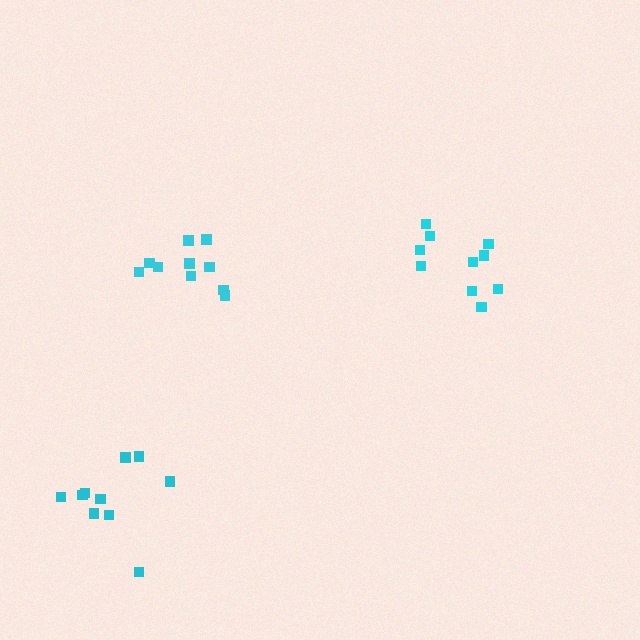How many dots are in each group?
Group 1: 10 dots, Group 2: 10 dots, Group 3: 10 dots (30 total).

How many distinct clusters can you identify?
There are 3 distinct clusters.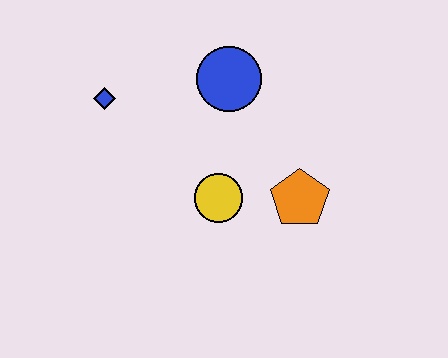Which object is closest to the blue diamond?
The blue circle is closest to the blue diamond.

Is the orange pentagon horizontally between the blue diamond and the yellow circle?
No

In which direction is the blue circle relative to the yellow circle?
The blue circle is above the yellow circle.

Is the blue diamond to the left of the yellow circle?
Yes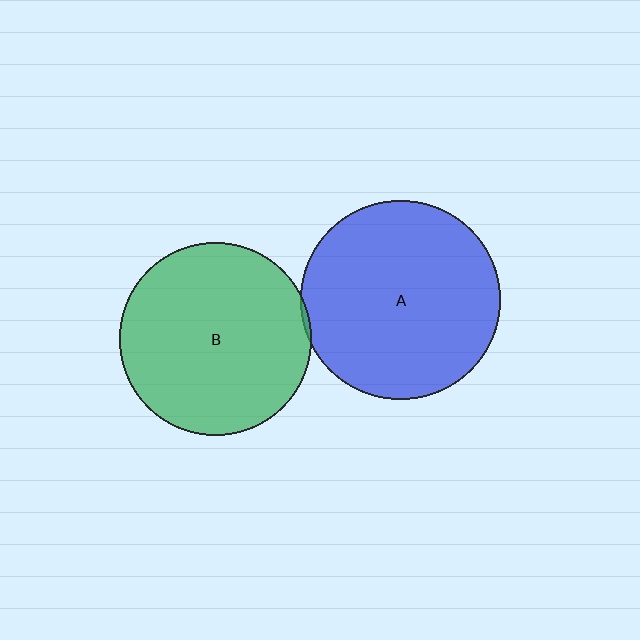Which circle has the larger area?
Circle A (blue).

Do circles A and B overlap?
Yes.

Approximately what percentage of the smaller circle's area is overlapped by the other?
Approximately 5%.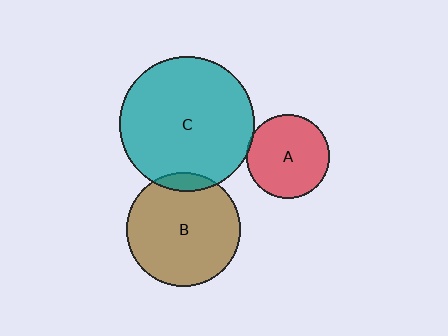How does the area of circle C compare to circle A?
Approximately 2.6 times.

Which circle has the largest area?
Circle C (teal).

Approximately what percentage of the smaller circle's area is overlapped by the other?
Approximately 10%.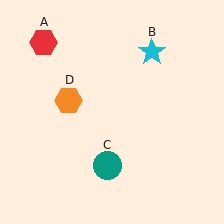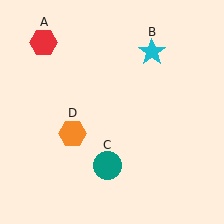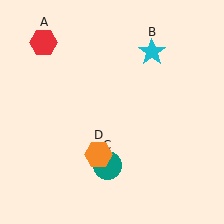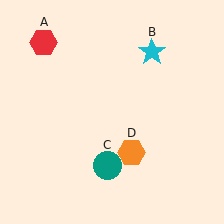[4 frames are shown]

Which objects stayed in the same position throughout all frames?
Red hexagon (object A) and cyan star (object B) and teal circle (object C) remained stationary.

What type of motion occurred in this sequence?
The orange hexagon (object D) rotated counterclockwise around the center of the scene.